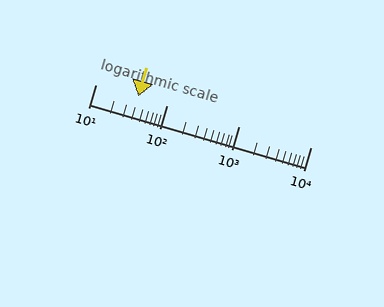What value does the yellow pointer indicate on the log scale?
The pointer indicates approximately 39.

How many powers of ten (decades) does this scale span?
The scale spans 3 decades, from 10 to 10000.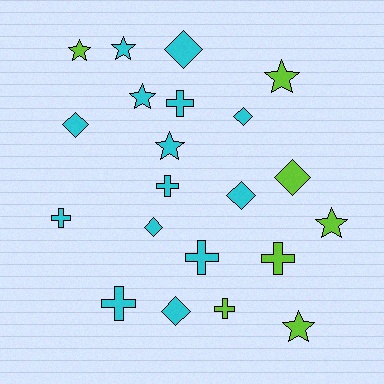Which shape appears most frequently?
Diamond, with 7 objects.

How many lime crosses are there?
There are 2 lime crosses.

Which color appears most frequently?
Cyan, with 14 objects.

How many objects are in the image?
There are 21 objects.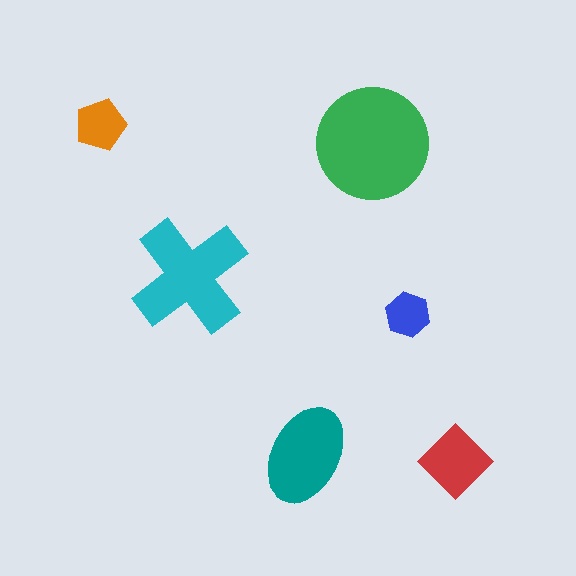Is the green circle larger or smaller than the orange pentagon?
Larger.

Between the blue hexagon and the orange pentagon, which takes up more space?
The orange pentagon.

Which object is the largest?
The green circle.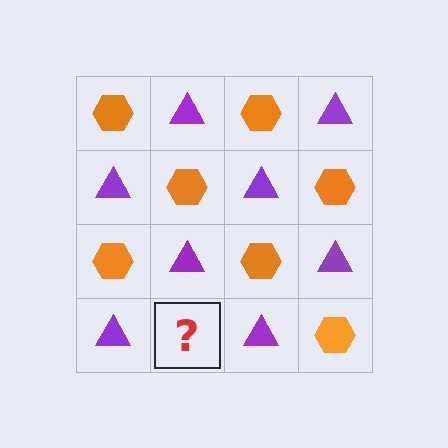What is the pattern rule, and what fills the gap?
The rule is that it alternates orange hexagon and purple triangle in a checkerboard pattern. The gap should be filled with an orange hexagon.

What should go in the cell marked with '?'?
The missing cell should contain an orange hexagon.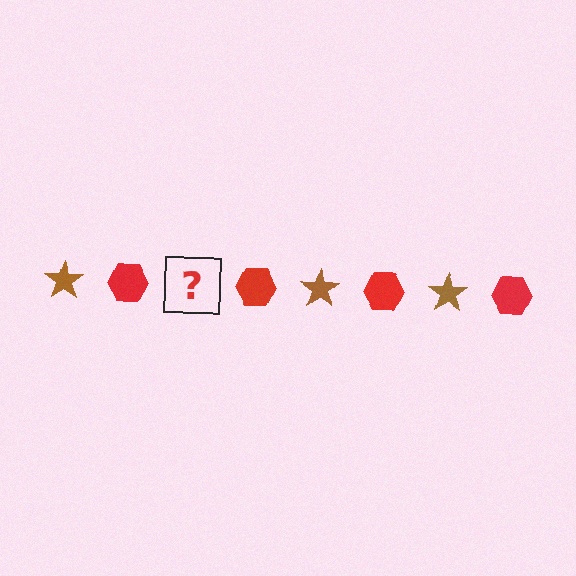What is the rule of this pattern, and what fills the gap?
The rule is that the pattern alternates between brown star and red hexagon. The gap should be filled with a brown star.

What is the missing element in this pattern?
The missing element is a brown star.